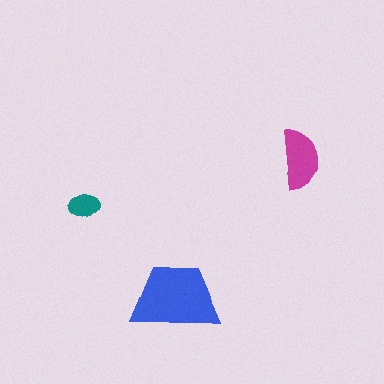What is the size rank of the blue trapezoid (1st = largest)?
1st.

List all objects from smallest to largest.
The teal ellipse, the magenta semicircle, the blue trapezoid.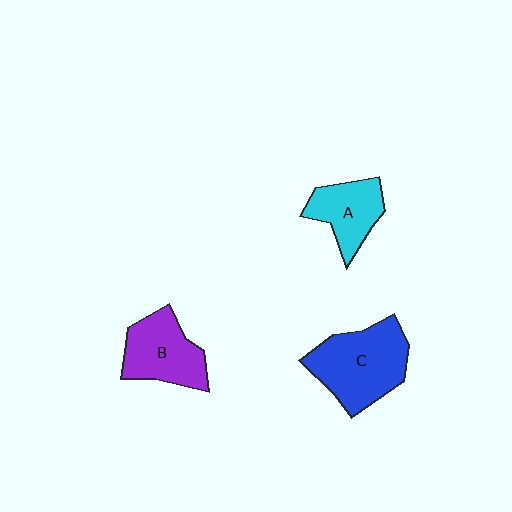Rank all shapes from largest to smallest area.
From largest to smallest: C (blue), B (purple), A (cyan).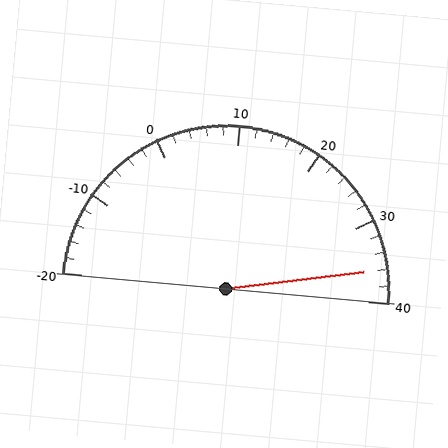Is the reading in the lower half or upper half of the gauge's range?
The reading is in the upper half of the range (-20 to 40).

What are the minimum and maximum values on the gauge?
The gauge ranges from -20 to 40.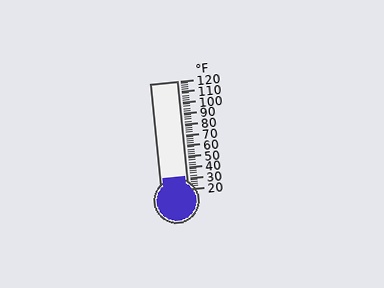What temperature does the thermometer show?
The thermometer shows approximately 32°F.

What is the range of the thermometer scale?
The thermometer scale ranges from 20°F to 120°F.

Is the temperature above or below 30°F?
The temperature is above 30°F.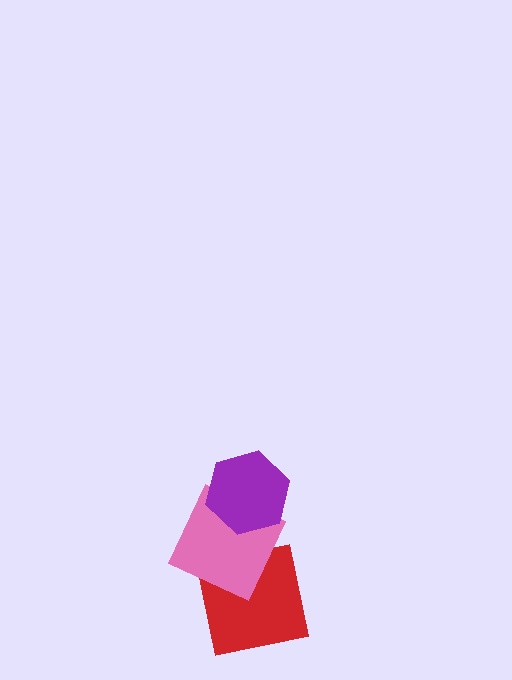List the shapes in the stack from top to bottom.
From top to bottom: the purple hexagon, the pink square, the red square.